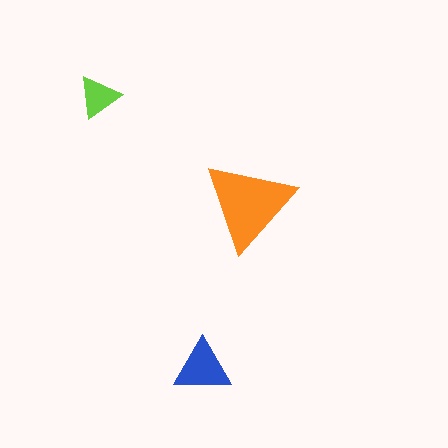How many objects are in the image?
There are 3 objects in the image.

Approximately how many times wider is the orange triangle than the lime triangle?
About 2 times wider.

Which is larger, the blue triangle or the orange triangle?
The orange one.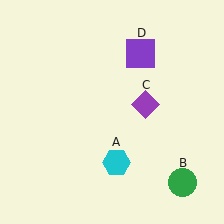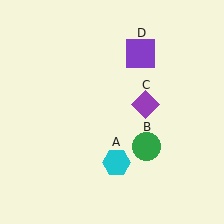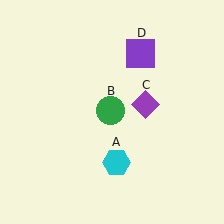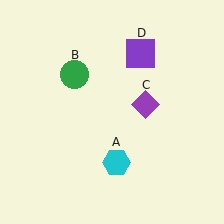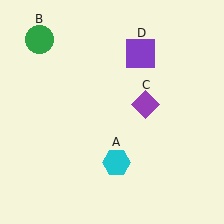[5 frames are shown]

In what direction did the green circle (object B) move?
The green circle (object B) moved up and to the left.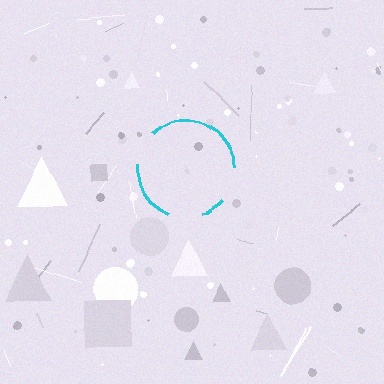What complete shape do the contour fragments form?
The contour fragments form a circle.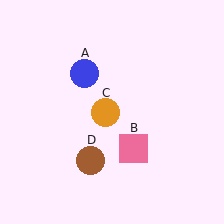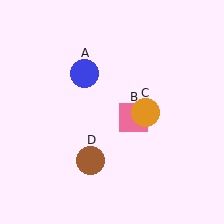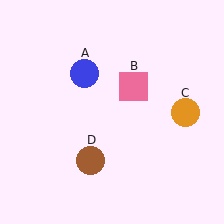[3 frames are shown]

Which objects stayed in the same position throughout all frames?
Blue circle (object A) and brown circle (object D) remained stationary.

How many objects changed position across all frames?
2 objects changed position: pink square (object B), orange circle (object C).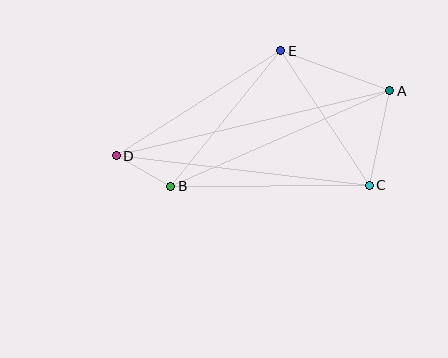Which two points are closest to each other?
Points B and D are closest to each other.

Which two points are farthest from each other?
Points A and D are farthest from each other.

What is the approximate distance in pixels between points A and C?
The distance between A and C is approximately 97 pixels.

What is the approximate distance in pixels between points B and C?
The distance between B and C is approximately 198 pixels.